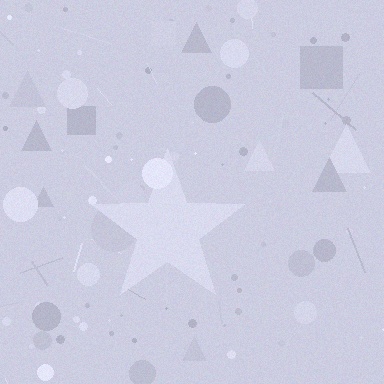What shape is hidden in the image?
A star is hidden in the image.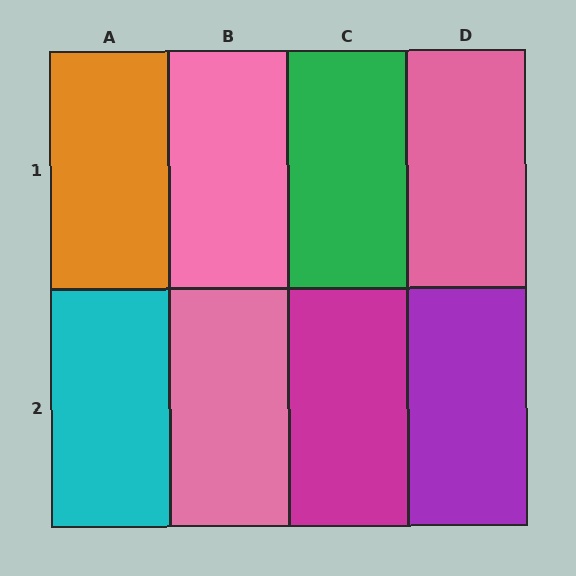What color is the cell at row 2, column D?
Purple.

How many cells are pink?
3 cells are pink.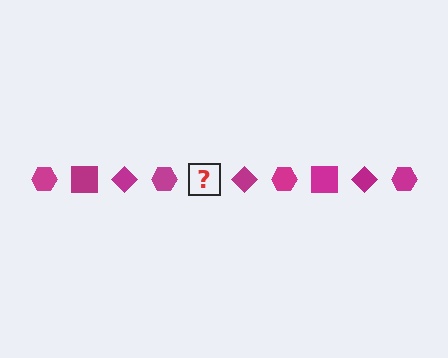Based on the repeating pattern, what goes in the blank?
The blank should be a magenta square.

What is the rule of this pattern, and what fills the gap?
The rule is that the pattern cycles through hexagon, square, diamond shapes in magenta. The gap should be filled with a magenta square.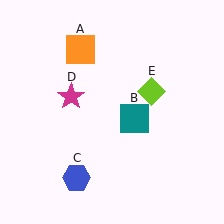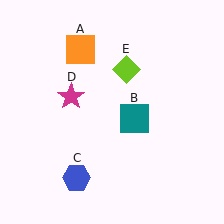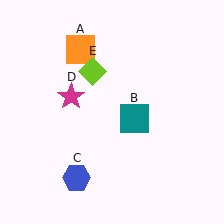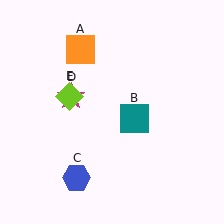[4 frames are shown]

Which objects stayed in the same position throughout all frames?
Orange square (object A) and teal square (object B) and blue hexagon (object C) and magenta star (object D) remained stationary.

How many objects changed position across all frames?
1 object changed position: lime diamond (object E).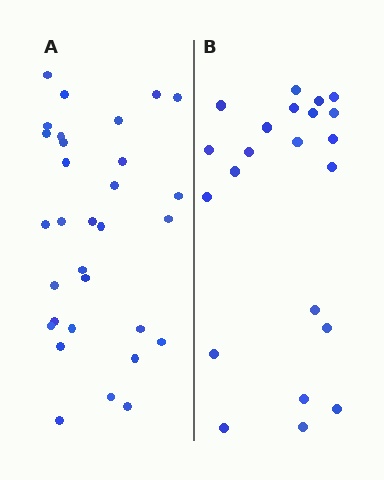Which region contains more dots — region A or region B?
Region A (the left region) has more dots.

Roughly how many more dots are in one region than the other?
Region A has roughly 8 or so more dots than region B.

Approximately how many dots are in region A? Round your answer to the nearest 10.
About 30 dots. (The exact count is 31, which rounds to 30.)